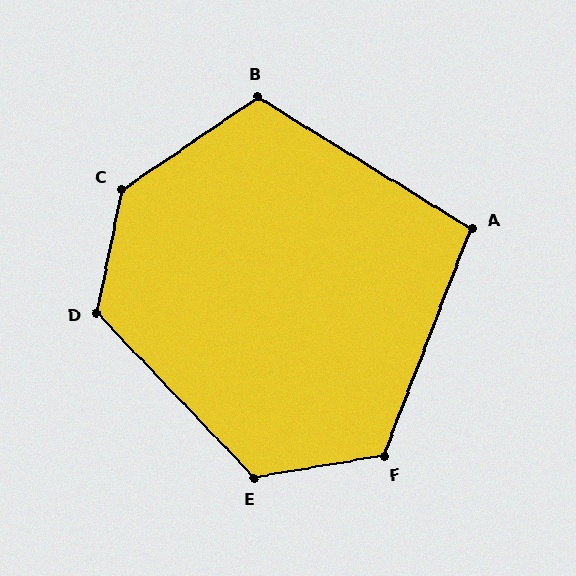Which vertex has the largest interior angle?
C, at approximately 136 degrees.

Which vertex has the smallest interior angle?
A, at approximately 101 degrees.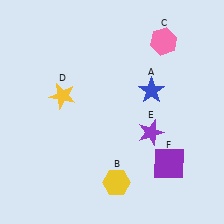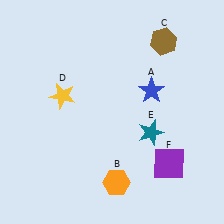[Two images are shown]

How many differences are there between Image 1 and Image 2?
There are 3 differences between the two images.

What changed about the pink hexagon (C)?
In Image 1, C is pink. In Image 2, it changed to brown.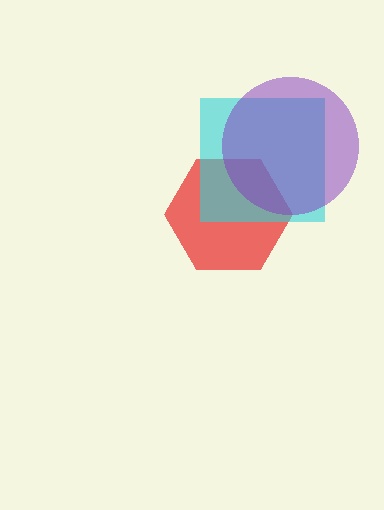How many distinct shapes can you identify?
There are 3 distinct shapes: a red hexagon, a cyan square, a purple circle.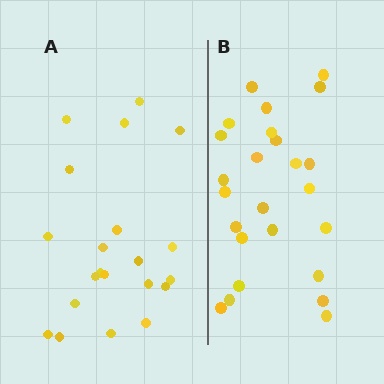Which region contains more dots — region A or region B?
Region B (the right region) has more dots.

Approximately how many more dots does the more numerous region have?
Region B has about 4 more dots than region A.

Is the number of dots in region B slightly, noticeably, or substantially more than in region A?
Region B has only slightly more — the two regions are fairly close. The ratio is roughly 1.2 to 1.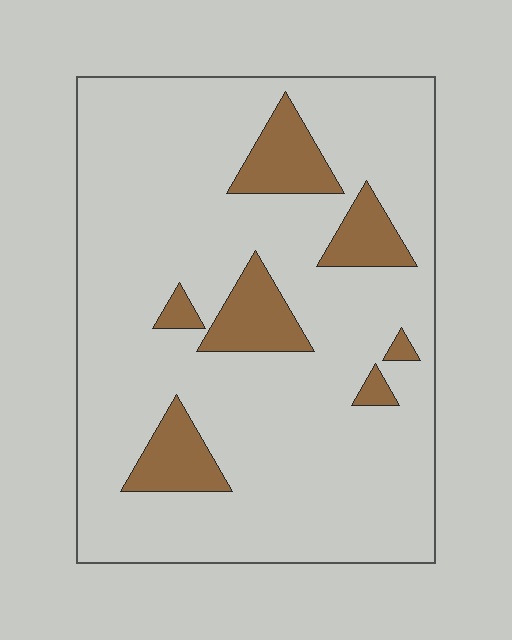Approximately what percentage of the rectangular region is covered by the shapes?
Approximately 15%.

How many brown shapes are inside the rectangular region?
7.